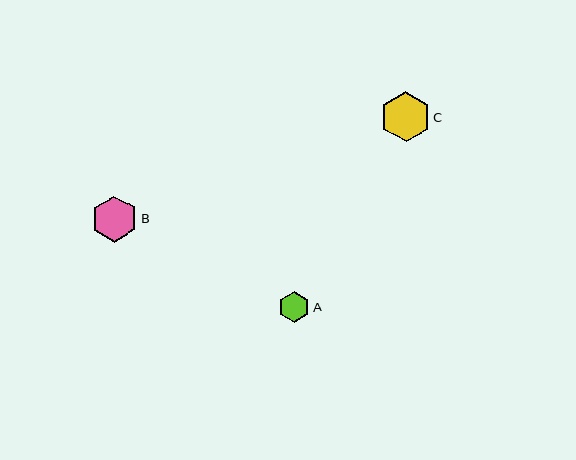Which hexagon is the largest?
Hexagon C is the largest with a size of approximately 50 pixels.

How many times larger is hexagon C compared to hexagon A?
Hexagon C is approximately 1.6 times the size of hexagon A.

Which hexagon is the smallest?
Hexagon A is the smallest with a size of approximately 31 pixels.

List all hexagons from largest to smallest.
From largest to smallest: C, B, A.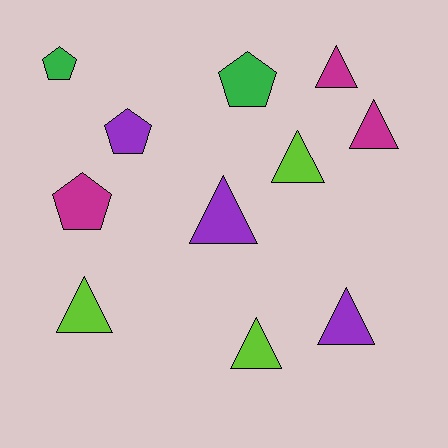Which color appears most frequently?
Lime, with 3 objects.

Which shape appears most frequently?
Triangle, with 7 objects.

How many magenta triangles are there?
There are 2 magenta triangles.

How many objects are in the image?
There are 11 objects.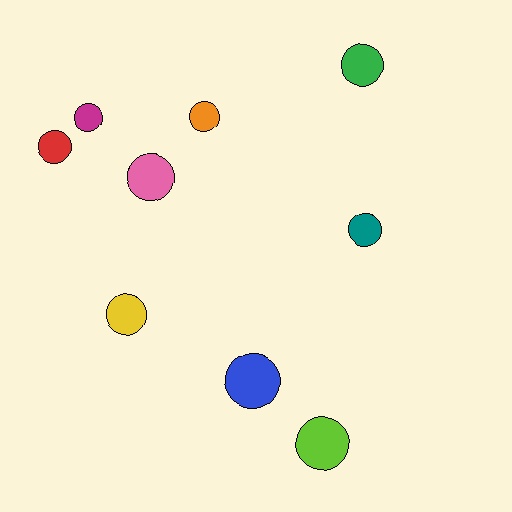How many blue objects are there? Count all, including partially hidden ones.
There is 1 blue object.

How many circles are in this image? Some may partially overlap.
There are 9 circles.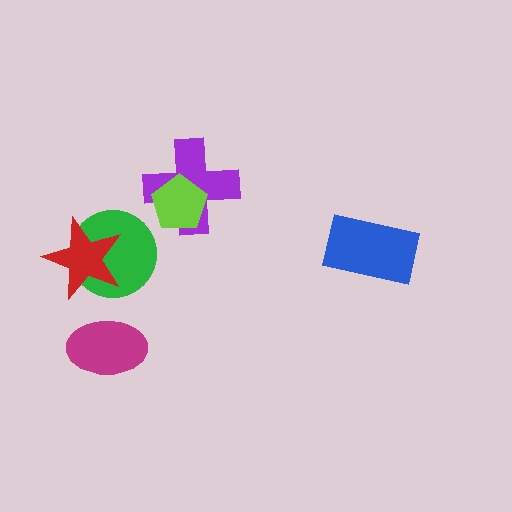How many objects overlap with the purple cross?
1 object overlaps with the purple cross.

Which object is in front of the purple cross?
The lime pentagon is in front of the purple cross.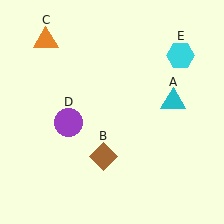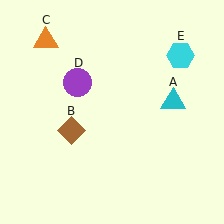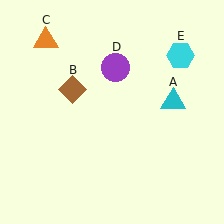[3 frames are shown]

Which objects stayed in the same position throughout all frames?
Cyan triangle (object A) and orange triangle (object C) and cyan hexagon (object E) remained stationary.